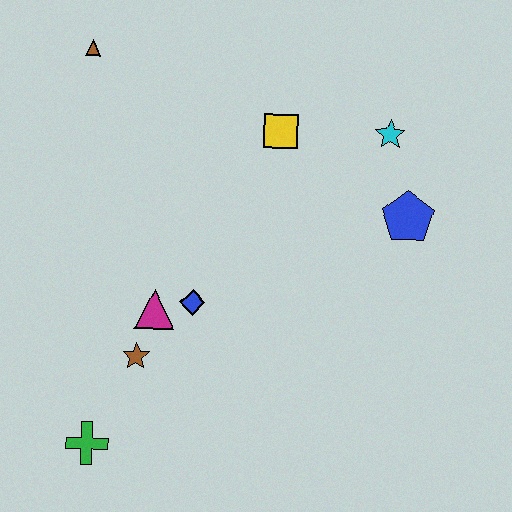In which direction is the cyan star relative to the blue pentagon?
The cyan star is above the blue pentagon.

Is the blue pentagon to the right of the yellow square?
Yes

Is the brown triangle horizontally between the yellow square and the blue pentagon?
No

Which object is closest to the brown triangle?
The yellow square is closest to the brown triangle.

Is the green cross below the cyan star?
Yes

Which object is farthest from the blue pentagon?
The green cross is farthest from the blue pentagon.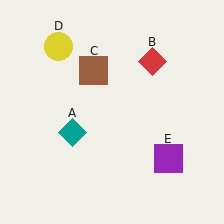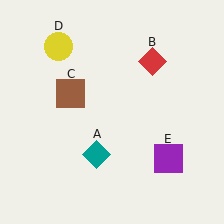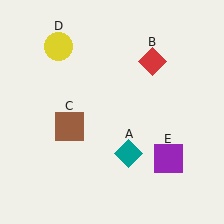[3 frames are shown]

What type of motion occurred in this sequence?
The teal diamond (object A), brown square (object C) rotated counterclockwise around the center of the scene.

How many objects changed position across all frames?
2 objects changed position: teal diamond (object A), brown square (object C).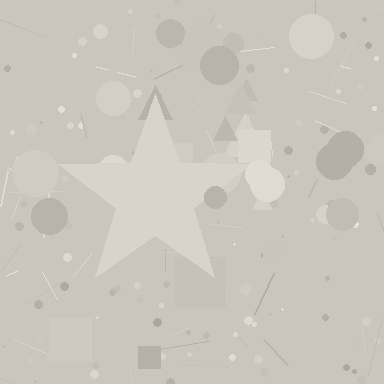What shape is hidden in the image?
A star is hidden in the image.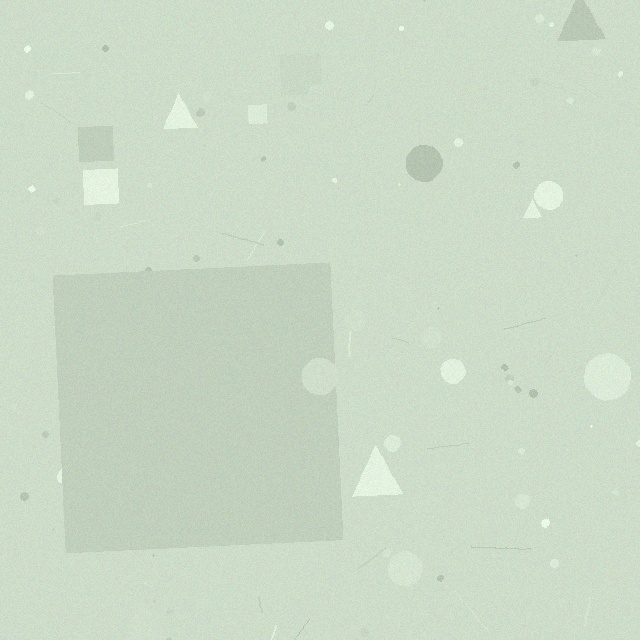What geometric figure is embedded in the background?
A square is embedded in the background.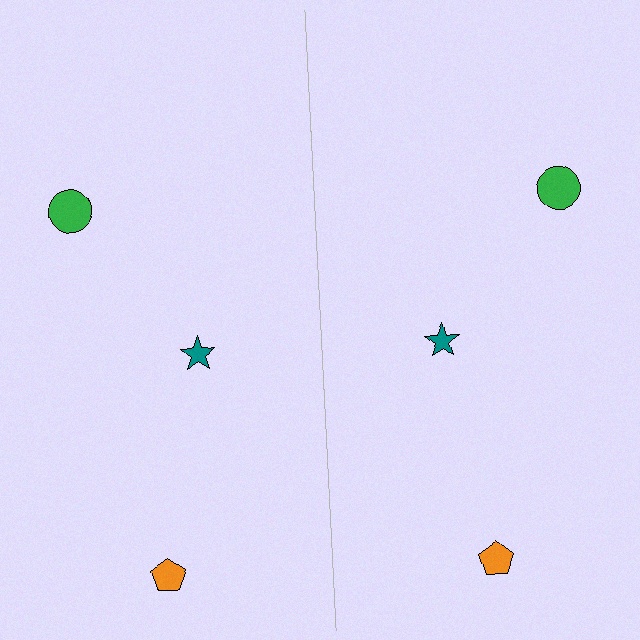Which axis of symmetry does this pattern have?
The pattern has a vertical axis of symmetry running through the center of the image.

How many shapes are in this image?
There are 6 shapes in this image.